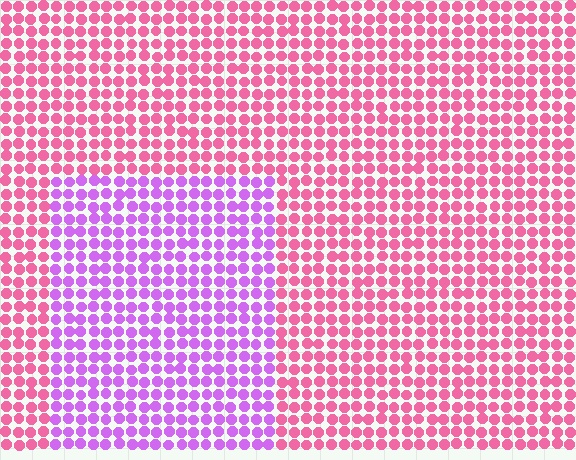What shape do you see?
I see a rectangle.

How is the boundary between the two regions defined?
The boundary is defined purely by a slight shift in hue (about 48 degrees). Spacing, size, and orientation are identical on both sides.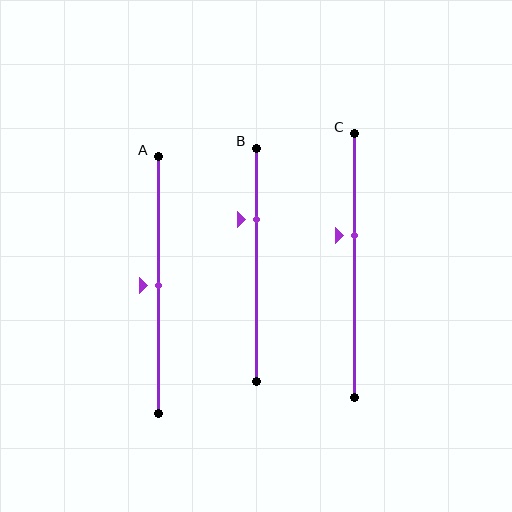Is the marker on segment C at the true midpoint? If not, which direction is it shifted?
No, the marker on segment C is shifted upward by about 11% of the segment length.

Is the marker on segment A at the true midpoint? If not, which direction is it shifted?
Yes, the marker on segment A is at the true midpoint.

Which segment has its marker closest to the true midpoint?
Segment A has its marker closest to the true midpoint.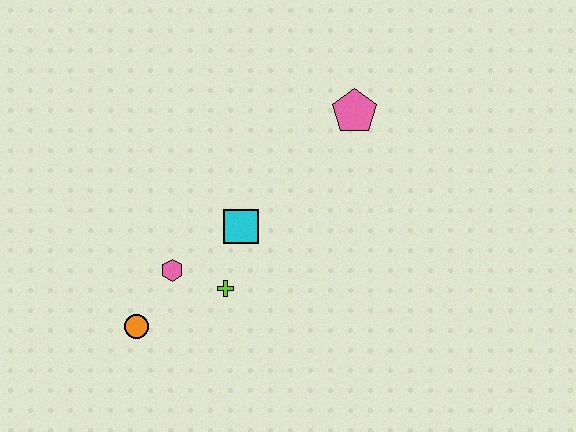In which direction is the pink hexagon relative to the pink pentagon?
The pink hexagon is to the left of the pink pentagon.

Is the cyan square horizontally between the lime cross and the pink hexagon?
No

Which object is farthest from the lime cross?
The pink pentagon is farthest from the lime cross.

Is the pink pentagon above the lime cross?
Yes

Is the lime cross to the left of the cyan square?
Yes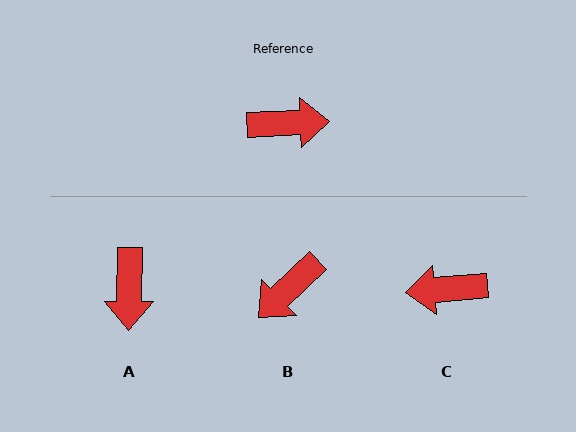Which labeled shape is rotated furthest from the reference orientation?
C, about 178 degrees away.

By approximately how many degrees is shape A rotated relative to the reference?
Approximately 94 degrees clockwise.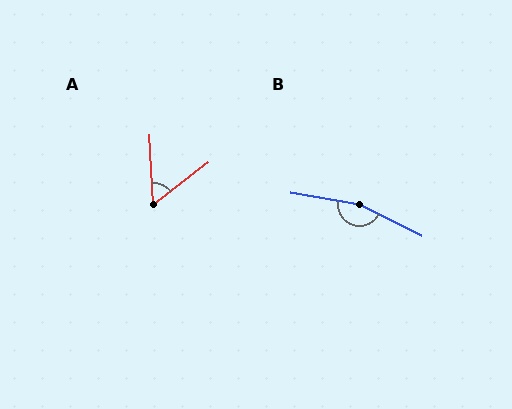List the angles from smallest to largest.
A (55°), B (164°).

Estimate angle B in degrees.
Approximately 164 degrees.